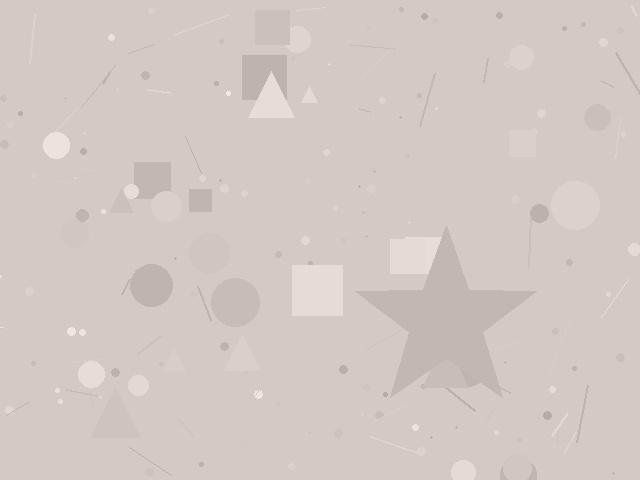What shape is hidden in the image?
A star is hidden in the image.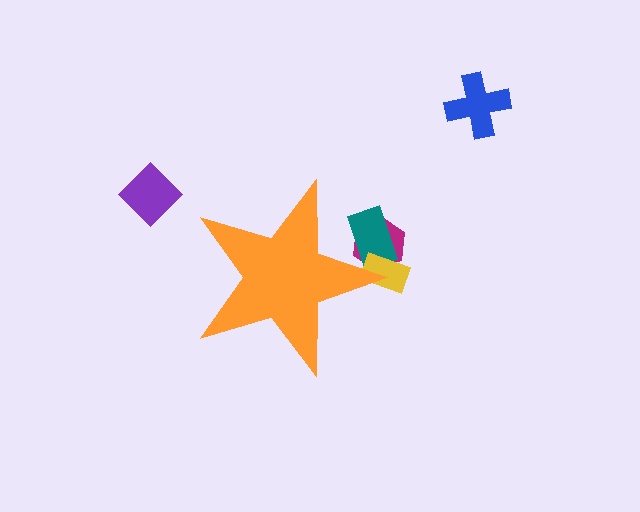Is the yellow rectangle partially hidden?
Yes, the yellow rectangle is partially hidden behind the orange star.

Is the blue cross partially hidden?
No, the blue cross is fully visible.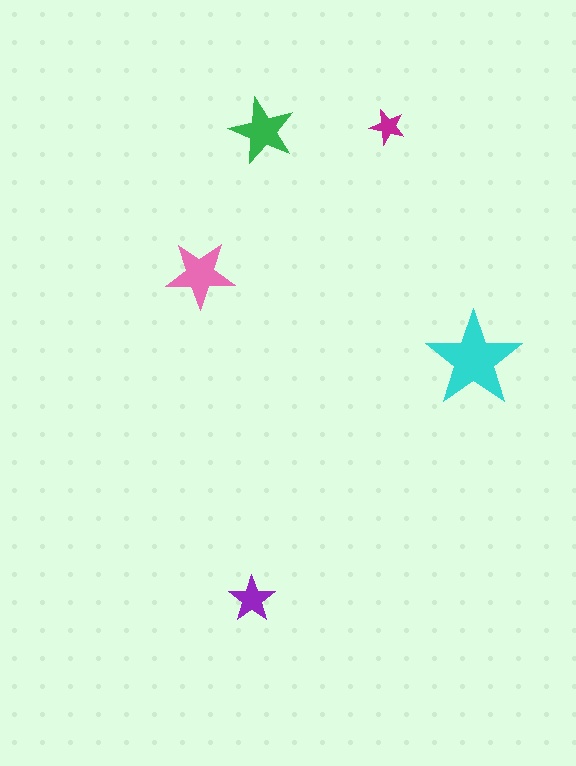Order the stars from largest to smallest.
the cyan one, the pink one, the green one, the purple one, the magenta one.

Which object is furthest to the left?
The pink star is leftmost.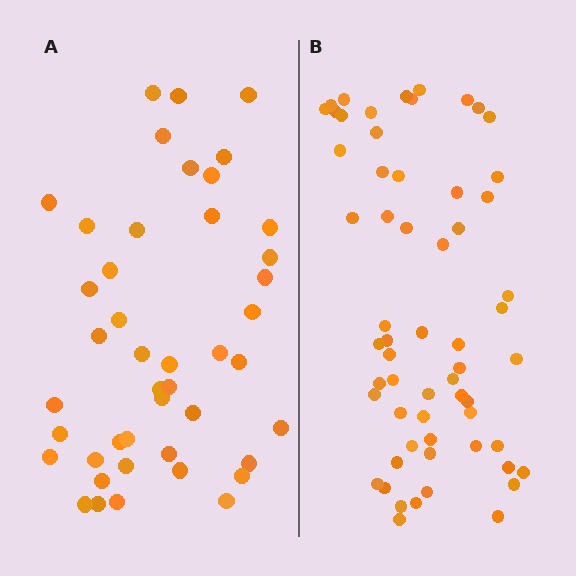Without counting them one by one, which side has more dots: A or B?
Region B (the right region) has more dots.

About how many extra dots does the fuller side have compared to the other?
Region B has approximately 15 more dots than region A.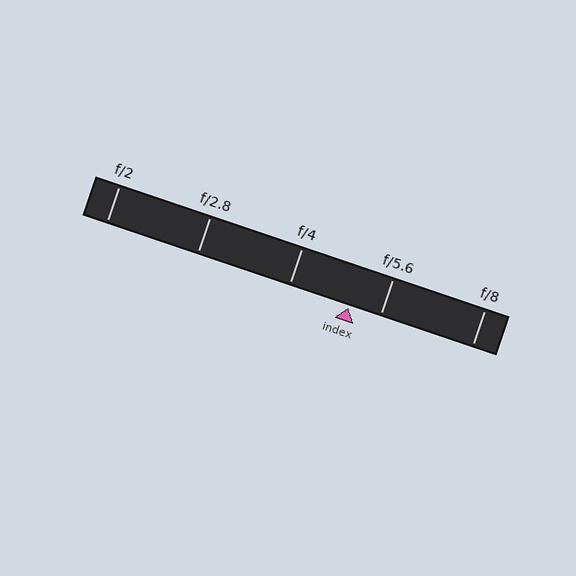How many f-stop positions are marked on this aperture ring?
There are 5 f-stop positions marked.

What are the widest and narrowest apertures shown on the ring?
The widest aperture shown is f/2 and the narrowest is f/8.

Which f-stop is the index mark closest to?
The index mark is closest to f/5.6.